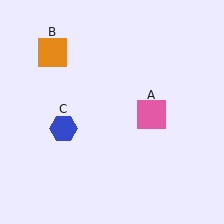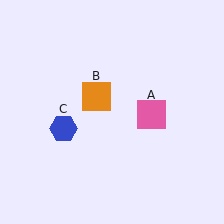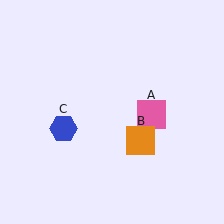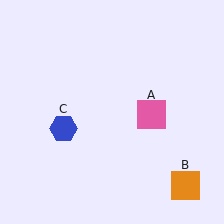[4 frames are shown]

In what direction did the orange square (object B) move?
The orange square (object B) moved down and to the right.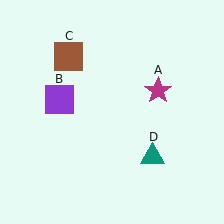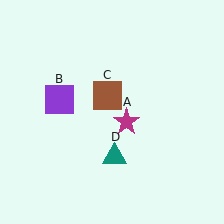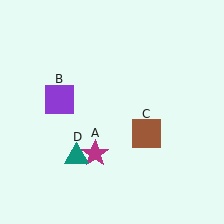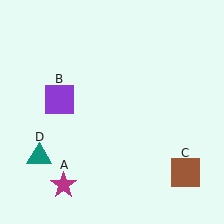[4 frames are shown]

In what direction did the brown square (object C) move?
The brown square (object C) moved down and to the right.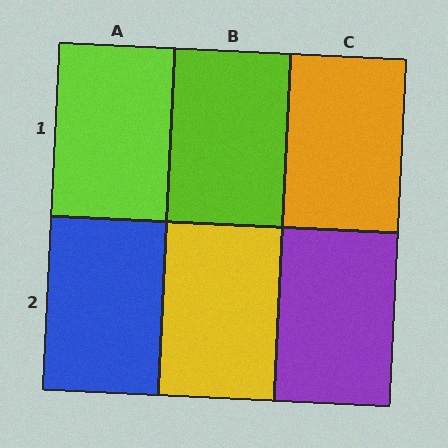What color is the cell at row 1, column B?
Lime.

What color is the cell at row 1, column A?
Lime.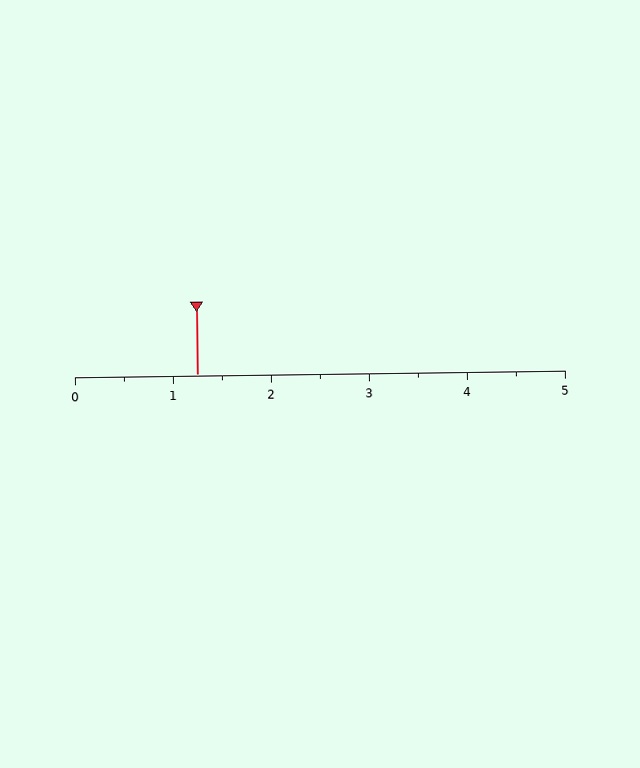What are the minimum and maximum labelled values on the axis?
The axis runs from 0 to 5.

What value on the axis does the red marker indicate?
The marker indicates approximately 1.2.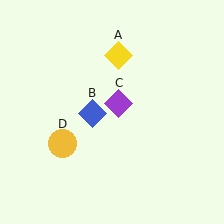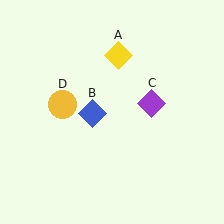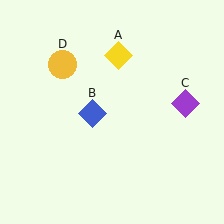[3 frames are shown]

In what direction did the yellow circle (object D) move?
The yellow circle (object D) moved up.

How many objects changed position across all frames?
2 objects changed position: purple diamond (object C), yellow circle (object D).